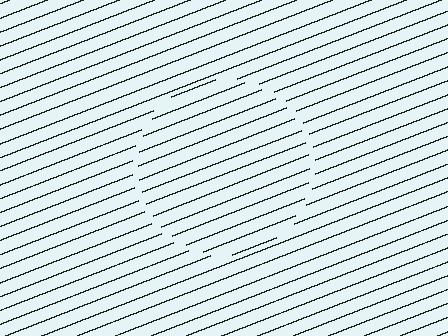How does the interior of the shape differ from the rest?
The interior of the shape contains the same grating, shifted by half a period — the contour is defined by the phase discontinuity where line-ends from the inner and outer gratings abut.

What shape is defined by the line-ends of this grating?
An illusory circle. The interior of the shape contains the same grating, shifted by half a period — the contour is defined by the phase discontinuity where line-ends from the inner and outer gratings abut.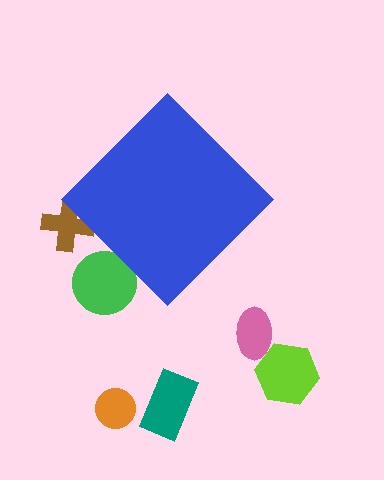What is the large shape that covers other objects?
A blue diamond.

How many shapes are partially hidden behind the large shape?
2 shapes are partially hidden.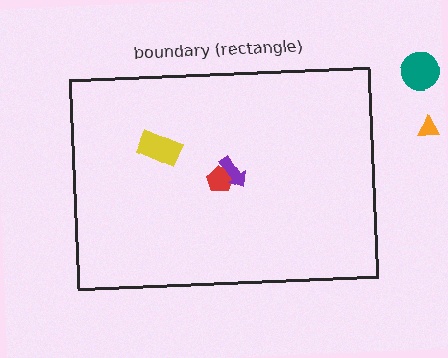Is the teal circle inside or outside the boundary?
Outside.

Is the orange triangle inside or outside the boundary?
Outside.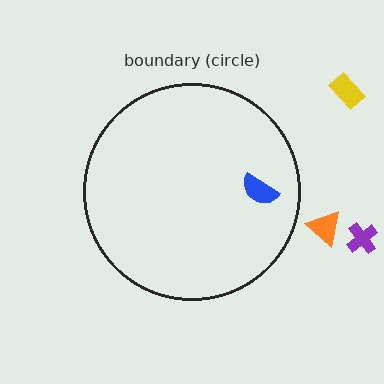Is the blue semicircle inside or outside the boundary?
Inside.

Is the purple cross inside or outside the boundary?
Outside.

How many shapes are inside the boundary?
1 inside, 3 outside.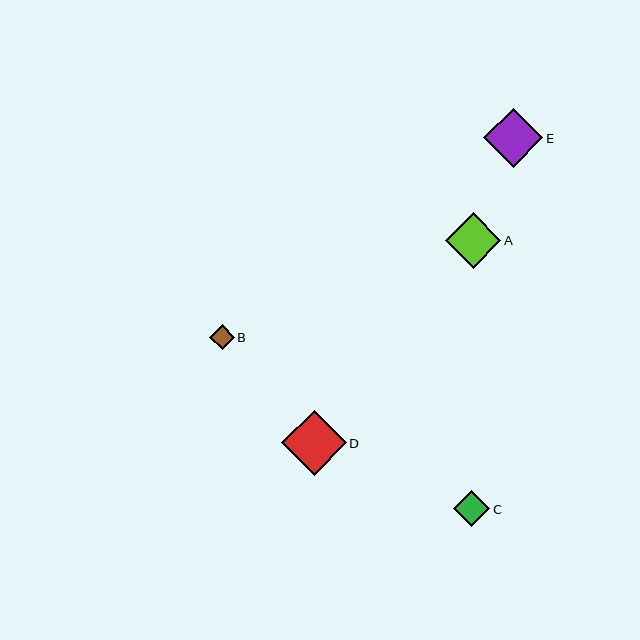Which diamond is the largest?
Diamond D is the largest with a size of approximately 64 pixels.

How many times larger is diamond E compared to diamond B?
Diamond E is approximately 2.4 times the size of diamond B.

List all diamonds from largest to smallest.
From largest to smallest: D, E, A, C, B.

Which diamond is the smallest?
Diamond B is the smallest with a size of approximately 25 pixels.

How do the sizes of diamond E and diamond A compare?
Diamond E and diamond A are approximately the same size.